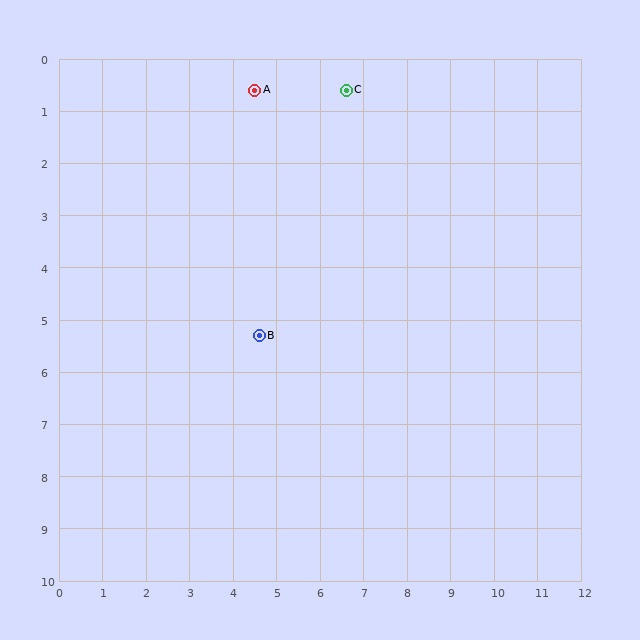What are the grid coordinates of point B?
Point B is at approximately (4.6, 5.3).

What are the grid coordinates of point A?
Point A is at approximately (4.5, 0.6).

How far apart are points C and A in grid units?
Points C and A are about 2.1 grid units apart.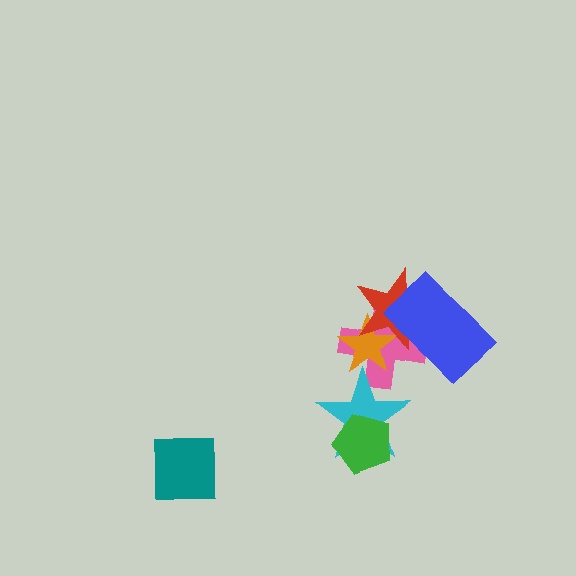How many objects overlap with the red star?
3 objects overlap with the red star.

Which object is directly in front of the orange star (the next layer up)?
The cyan star is directly in front of the orange star.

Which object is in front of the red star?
The blue rectangle is in front of the red star.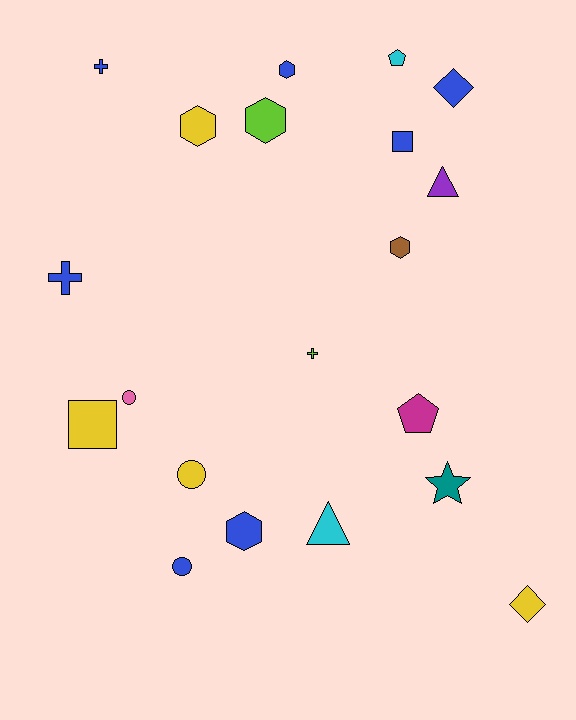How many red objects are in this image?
There are no red objects.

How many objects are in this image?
There are 20 objects.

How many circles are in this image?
There are 3 circles.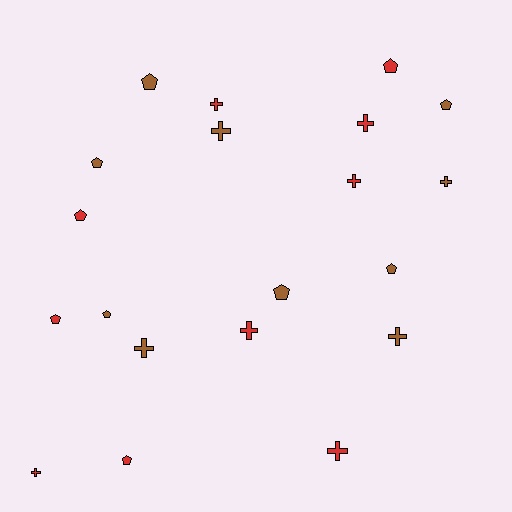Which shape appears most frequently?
Pentagon, with 10 objects.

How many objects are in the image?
There are 20 objects.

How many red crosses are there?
There are 6 red crosses.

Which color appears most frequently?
Red, with 10 objects.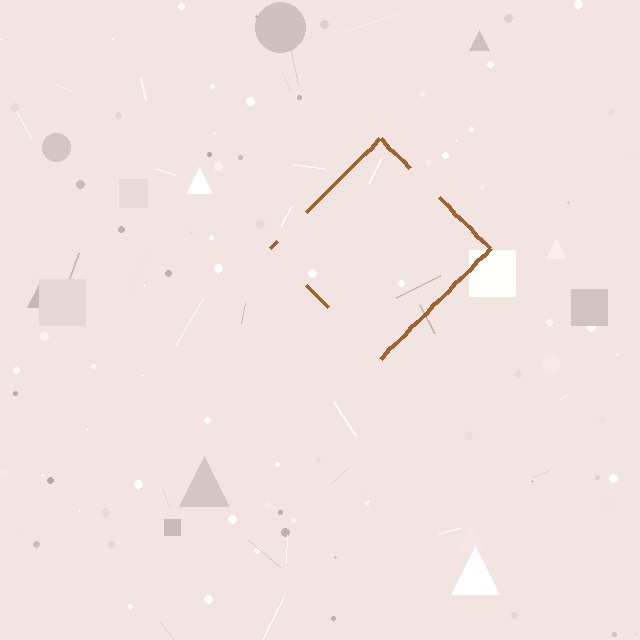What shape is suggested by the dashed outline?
The dashed outline suggests a diamond.